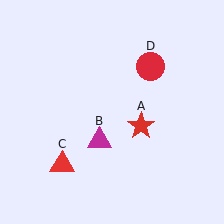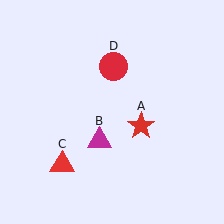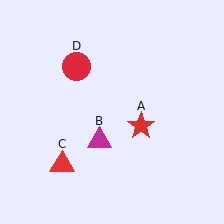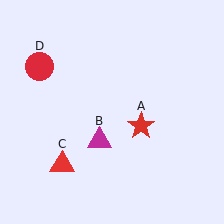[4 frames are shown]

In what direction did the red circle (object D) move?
The red circle (object D) moved left.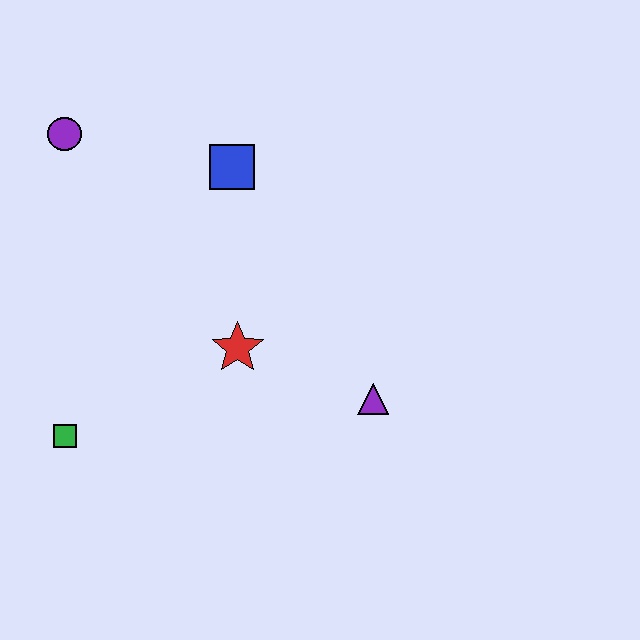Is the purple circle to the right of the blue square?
No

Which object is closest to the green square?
The red star is closest to the green square.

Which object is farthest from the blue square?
The green square is farthest from the blue square.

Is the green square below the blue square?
Yes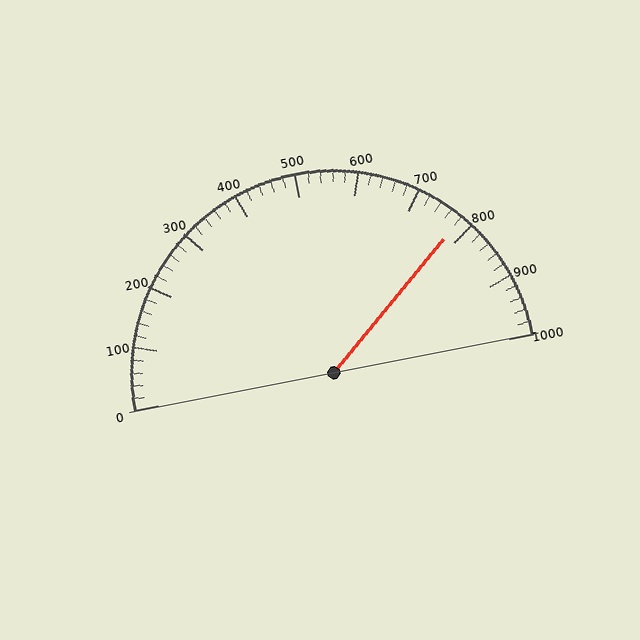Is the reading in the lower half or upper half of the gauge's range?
The reading is in the upper half of the range (0 to 1000).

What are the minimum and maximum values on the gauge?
The gauge ranges from 0 to 1000.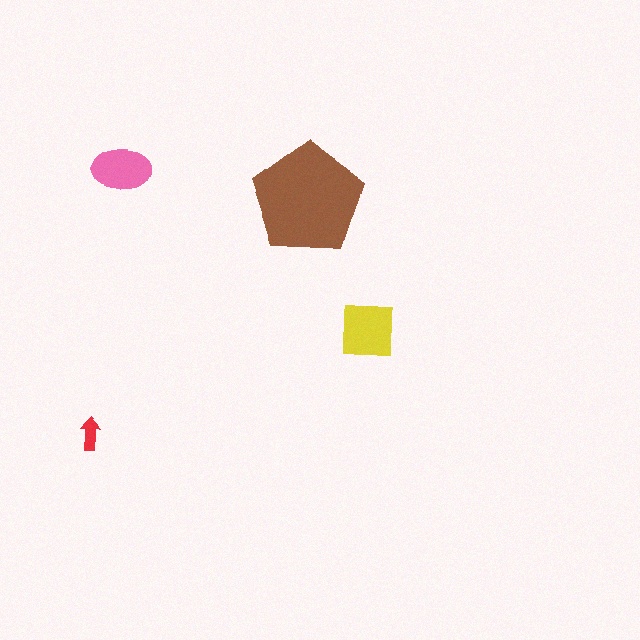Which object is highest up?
The pink ellipse is topmost.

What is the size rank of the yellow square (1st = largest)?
2nd.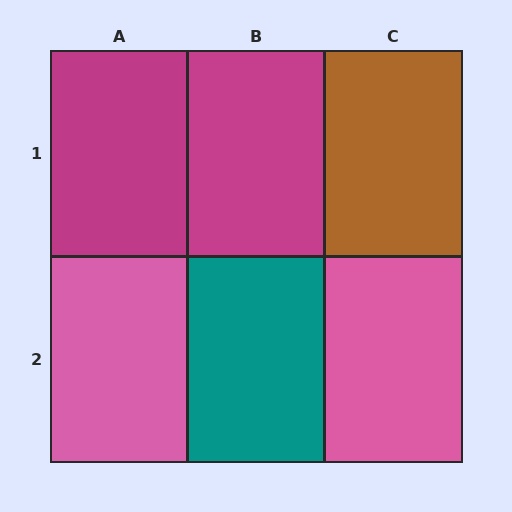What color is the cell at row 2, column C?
Pink.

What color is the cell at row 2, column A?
Pink.